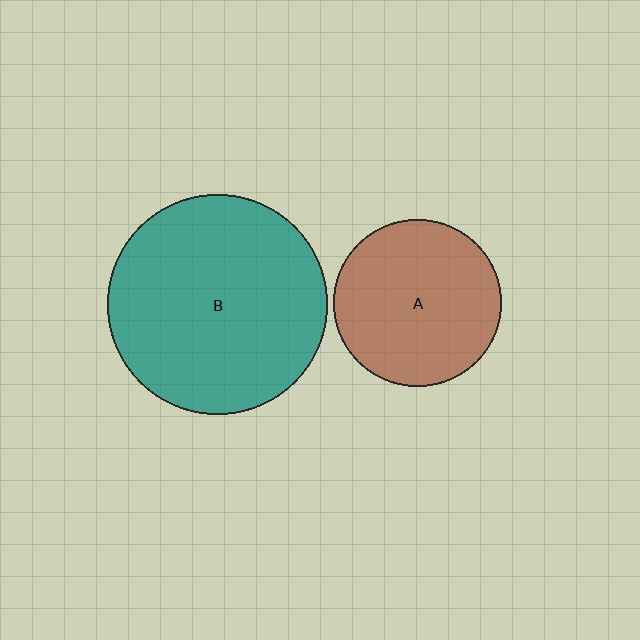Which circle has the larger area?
Circle B (teal).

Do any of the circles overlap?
No, none of the circles overlap.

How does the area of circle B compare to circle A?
Approximately 1.7 times.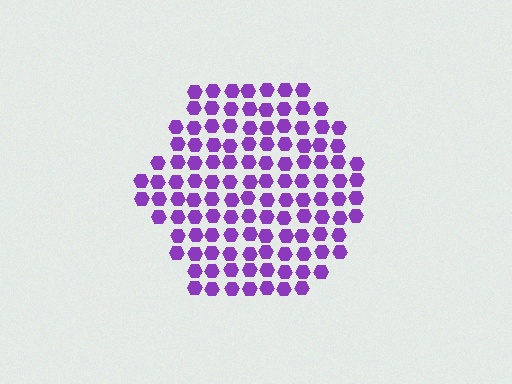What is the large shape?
The large shape is a hexagon.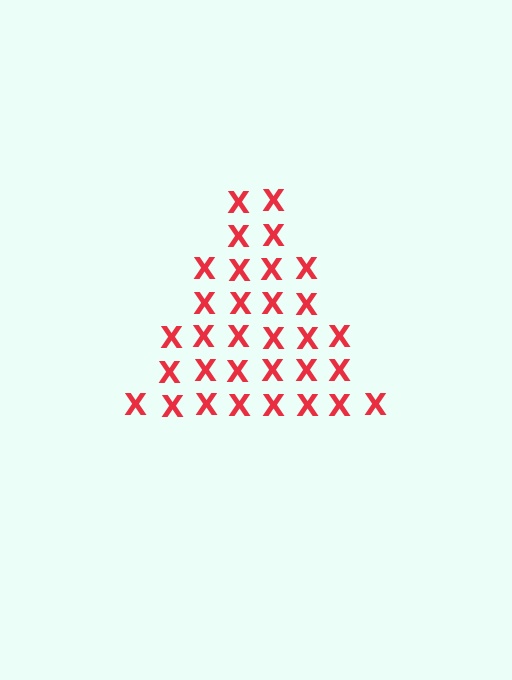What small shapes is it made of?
It is made of small letter X's.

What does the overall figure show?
The overall figure shows a triangle.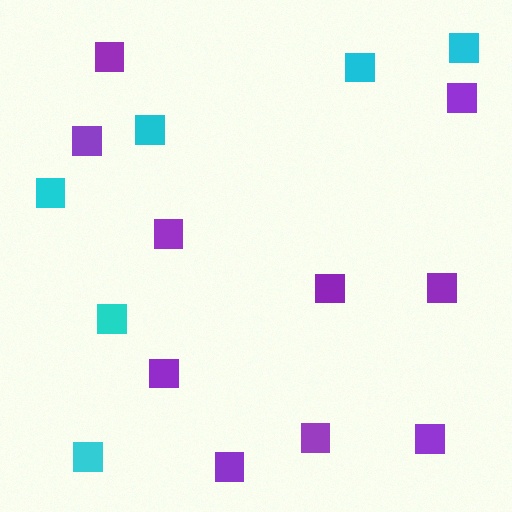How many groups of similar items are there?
There are 2 groups: one group of cyan squares (6) and one group of purple squares (10).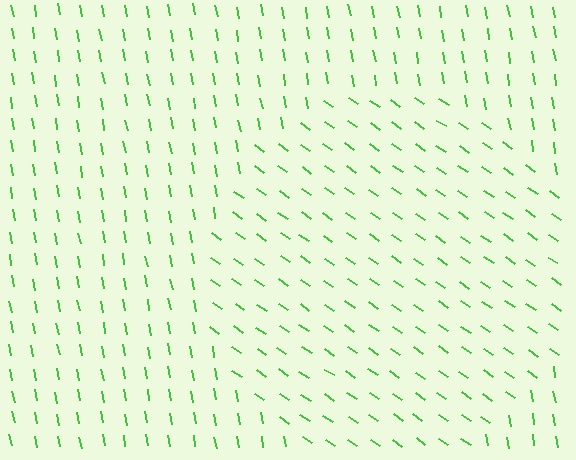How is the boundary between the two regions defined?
The boundary is defined purely by a change in line orientation (approximately 45 degrees difference). All lines are the same color and thickness.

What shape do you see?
I see a circle.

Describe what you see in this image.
The image is filled with small green line segments. A circle region in the image has lines oriented differently from the surrounding lines, creating a visible texture boundary.